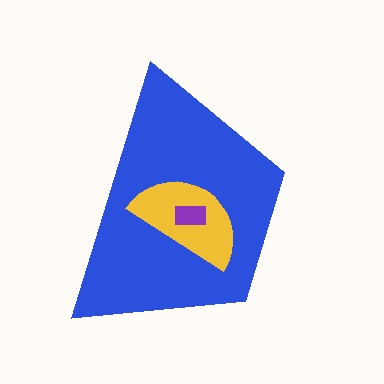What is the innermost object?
The purple rectangle.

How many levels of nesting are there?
3.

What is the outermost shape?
The blue trapezoid.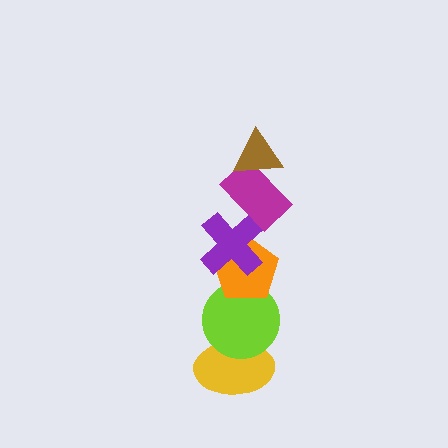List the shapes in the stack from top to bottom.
From top to bottom: the brown triangle, the magenta rectangle, the purple cross, the orange pentagon, the lime circle, the yellow ellipse.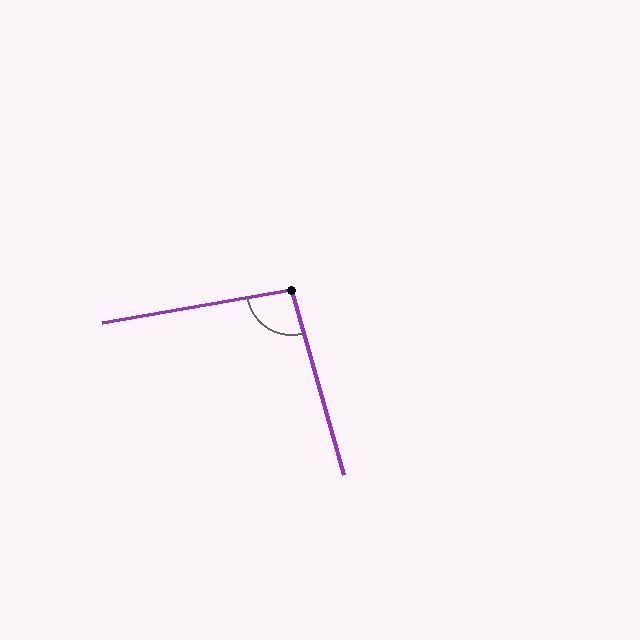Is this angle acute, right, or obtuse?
It is obtuse.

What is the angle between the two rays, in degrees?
Approximately 96 degrees.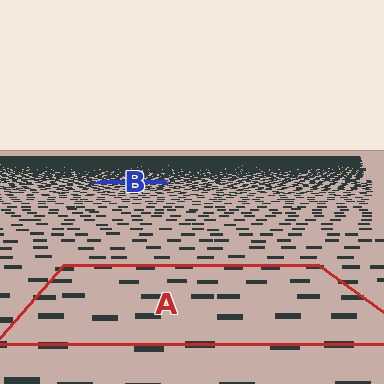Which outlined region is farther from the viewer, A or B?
Region B is farther from the viewer — the texture elements inside it appear smaller and more densely packed.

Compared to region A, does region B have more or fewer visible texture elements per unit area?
Region B has more texture elements per unit area — they are packed more densely because it is farther away.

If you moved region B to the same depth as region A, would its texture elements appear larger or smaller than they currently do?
They would appear larger. At a closer depth, the same texture elements are projected at a bigger on-screen size.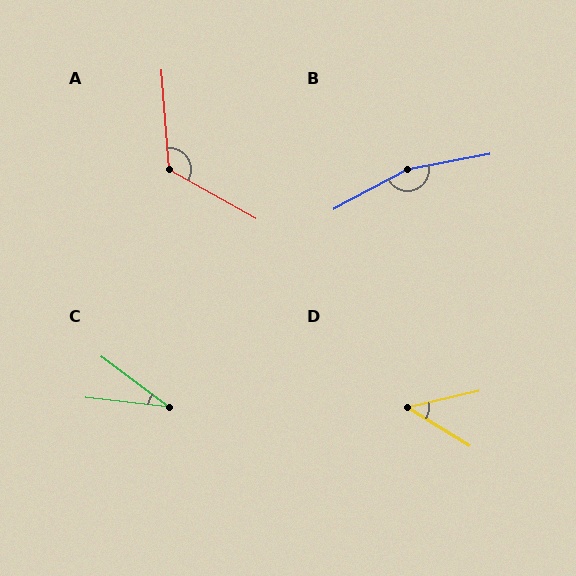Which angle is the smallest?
C, at approximately 31 degrees.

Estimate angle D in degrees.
Approximately 45 degrees.